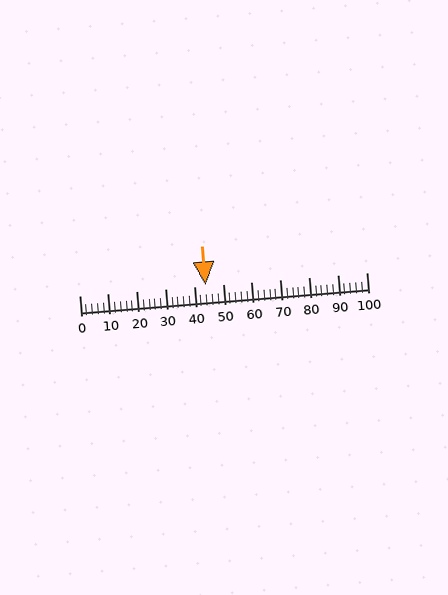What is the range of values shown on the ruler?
The ruler shows values from 0 to 100.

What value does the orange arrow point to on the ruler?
The orange arrow points to approximately 44.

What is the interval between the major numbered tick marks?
The major tick marks are spaced 10 units apart.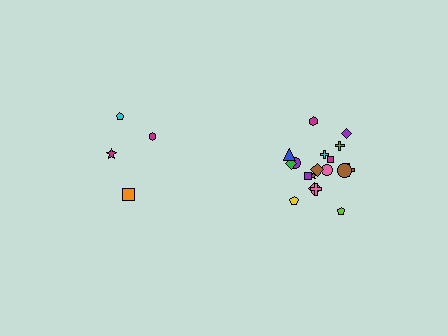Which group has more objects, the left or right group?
The right group.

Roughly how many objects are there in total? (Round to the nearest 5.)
Roughly 20 objects in total.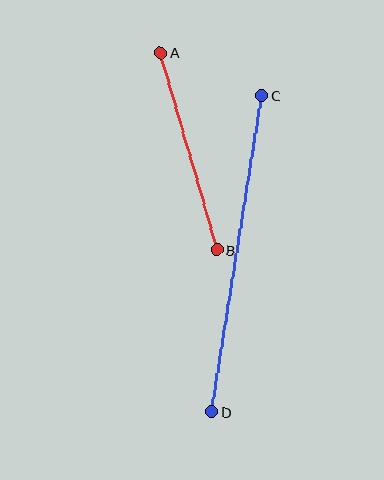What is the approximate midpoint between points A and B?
The midpoint is at approximately (189, 151) pixels.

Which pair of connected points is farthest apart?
Points C and D are farthest apart.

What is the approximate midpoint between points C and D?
The midpoint is at approximately (237, 254) pixels.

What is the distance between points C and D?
The distance is approximately 320 pixels.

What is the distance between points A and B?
The distance is approximately 205 pixels.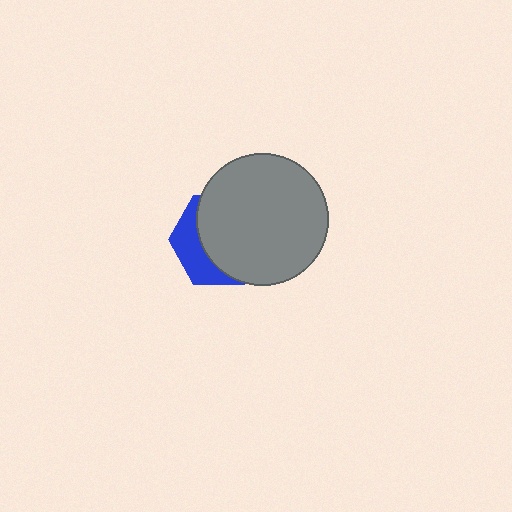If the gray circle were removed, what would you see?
You would see the complete blue hexagon.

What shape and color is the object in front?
The object in front is a gray circle.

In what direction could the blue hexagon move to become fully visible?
The blue hexagon could move left. That would shift it out from behind the gray circle entirely.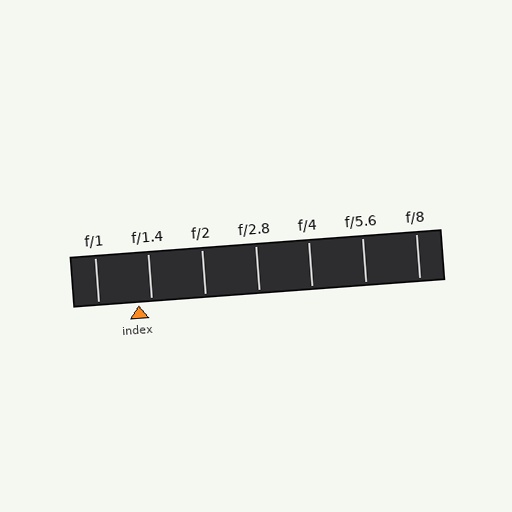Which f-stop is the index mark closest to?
The index mark is closest to f/1.4.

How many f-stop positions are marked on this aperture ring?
There are 7 f-stop positions marked.